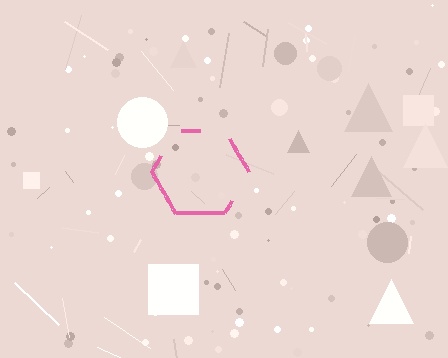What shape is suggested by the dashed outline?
The dashed outline suggests a hexagon.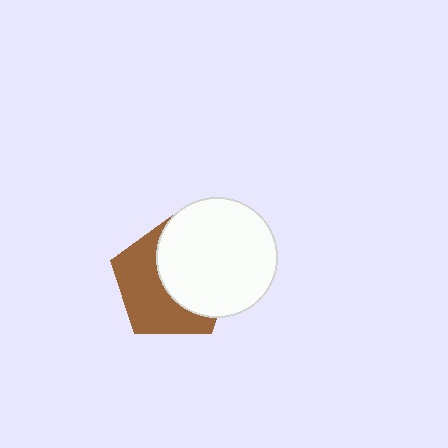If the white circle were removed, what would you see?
You would see the complete brown pentagon.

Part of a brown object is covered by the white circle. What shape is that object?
It is a pentagon.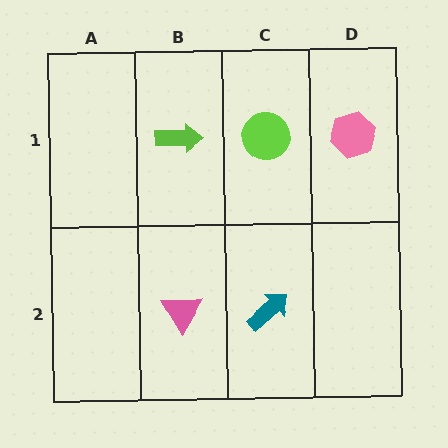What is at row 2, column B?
A pink triangle.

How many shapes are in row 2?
2 shapes.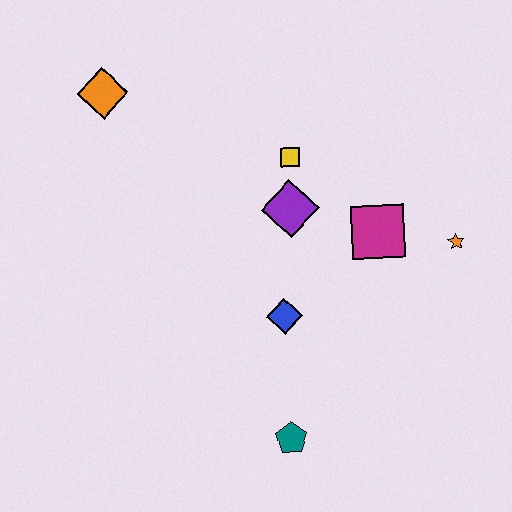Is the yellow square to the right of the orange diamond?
Yes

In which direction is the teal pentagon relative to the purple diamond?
The teal pentagon is below the purple diamond.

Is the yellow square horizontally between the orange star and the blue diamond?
Yes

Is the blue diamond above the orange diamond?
No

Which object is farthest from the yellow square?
The teal pentagon is farthest from the yellow square.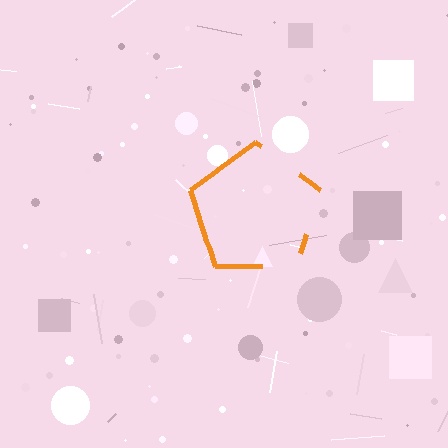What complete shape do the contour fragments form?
The contour fragments form a pentagon.